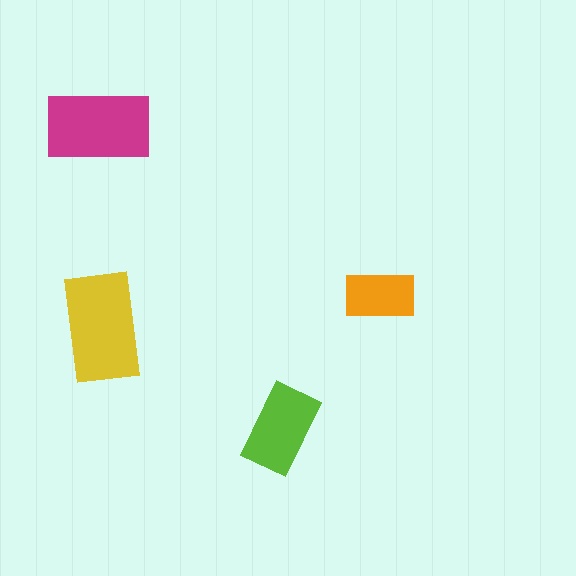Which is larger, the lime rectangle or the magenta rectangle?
The magenta one.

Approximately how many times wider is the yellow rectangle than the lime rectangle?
About 1.5 times wider.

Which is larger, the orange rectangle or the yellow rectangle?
The yellow one.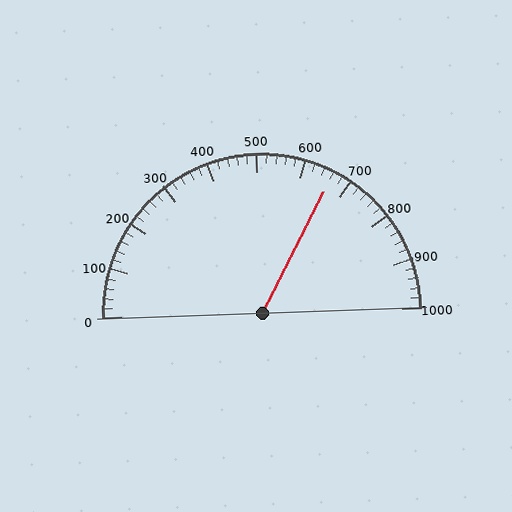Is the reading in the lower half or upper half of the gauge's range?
The reading is in the upper half of the range (0 to 1000).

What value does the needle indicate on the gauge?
The needle indicates approximately 660.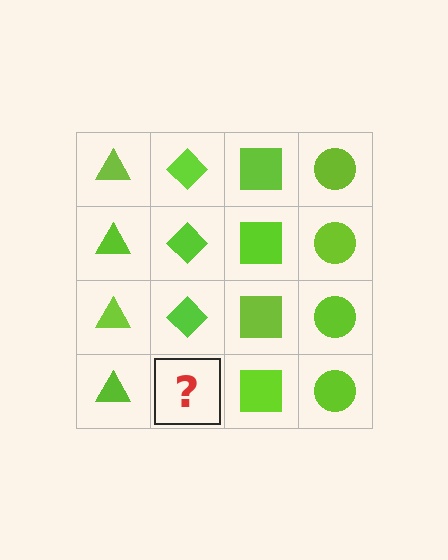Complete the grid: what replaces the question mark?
The question mark should be replaced with a lime diamond.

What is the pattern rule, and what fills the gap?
The rule is that each column has a consistent shape. The gap should be filled with a lime diamond.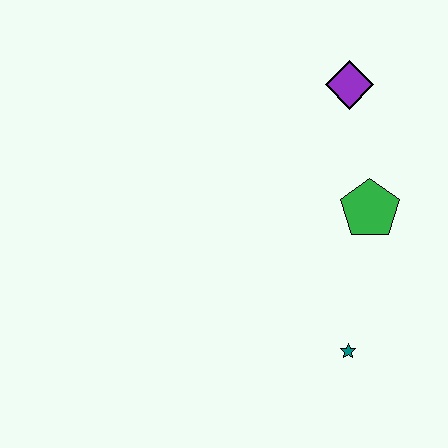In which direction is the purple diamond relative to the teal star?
The purple diamond is above the teal star.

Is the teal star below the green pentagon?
Yes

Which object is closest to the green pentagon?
The purple diamond is closest to the green pentagon.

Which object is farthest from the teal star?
The purple diamond is farthest from the teal star.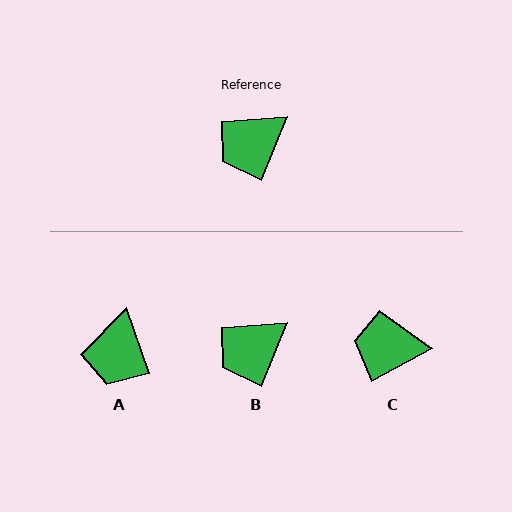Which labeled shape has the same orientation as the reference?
B.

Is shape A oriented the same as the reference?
No, it is off by about 41 degrees.